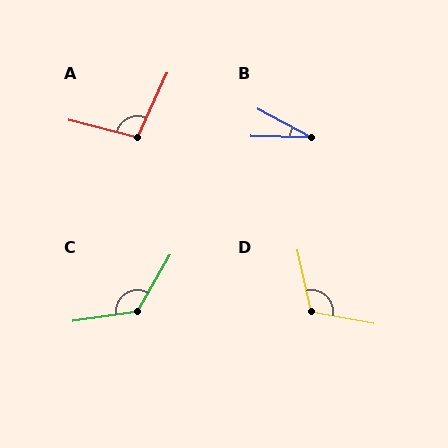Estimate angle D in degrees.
Approximately 113 degrees.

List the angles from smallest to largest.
B (26°), A (100°), D (113°), C (128°).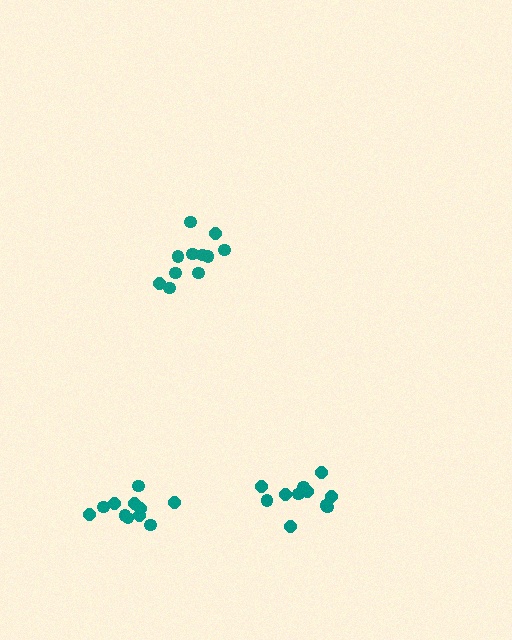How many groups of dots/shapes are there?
There are 3 groups.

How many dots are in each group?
Group 1: 11 dots, Group 2: 11 dots, Group 3: 11 dots (33 total).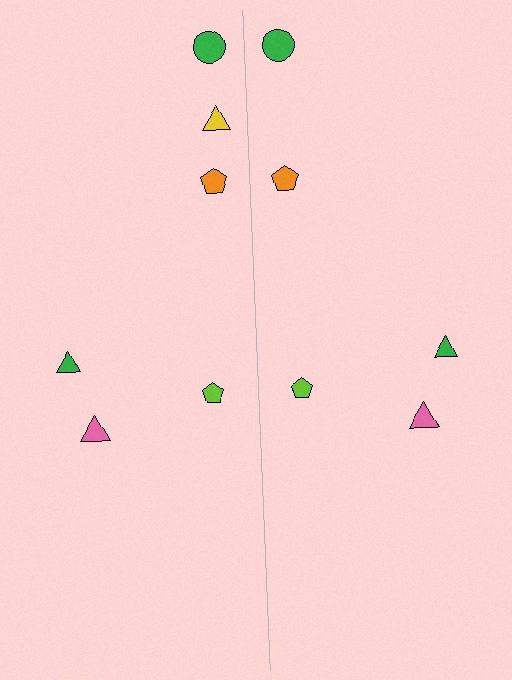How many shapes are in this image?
There are 11 shapes in this image.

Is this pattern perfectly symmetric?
No, the pattern is not perfectly symmetric. A yellow triangle is missing from the right side.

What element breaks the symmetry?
A yellow triangle is missing from the right side.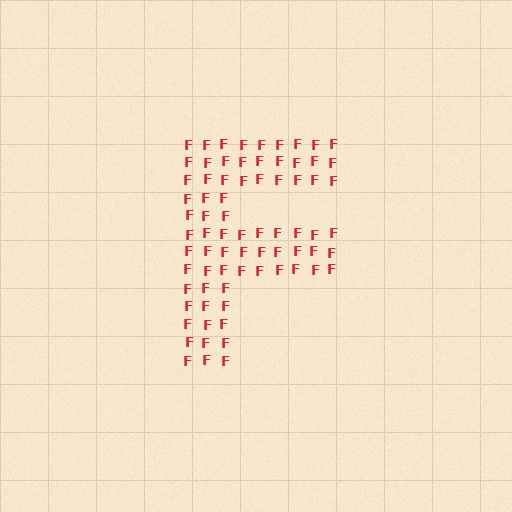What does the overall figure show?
The overall figure shows the letter F.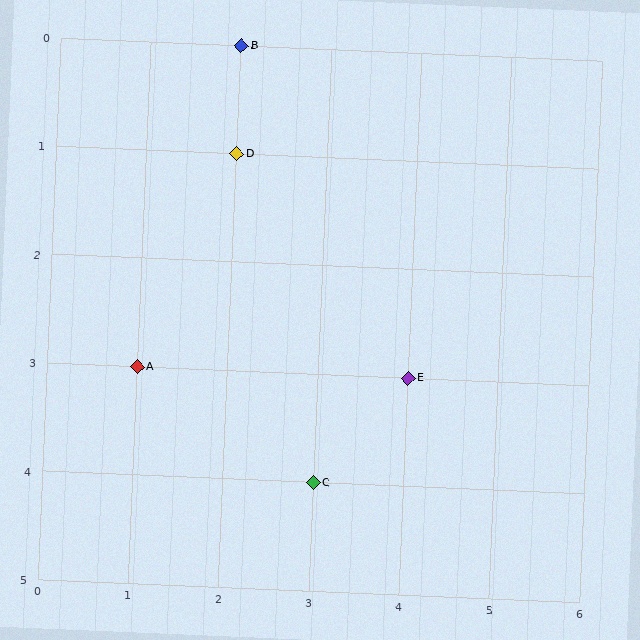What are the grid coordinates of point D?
Point D is at grid coordinates (2, 1).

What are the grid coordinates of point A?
Point A is at grid coordinates (1, 3).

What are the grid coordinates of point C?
Point C is at grid coordinates (3, 4).